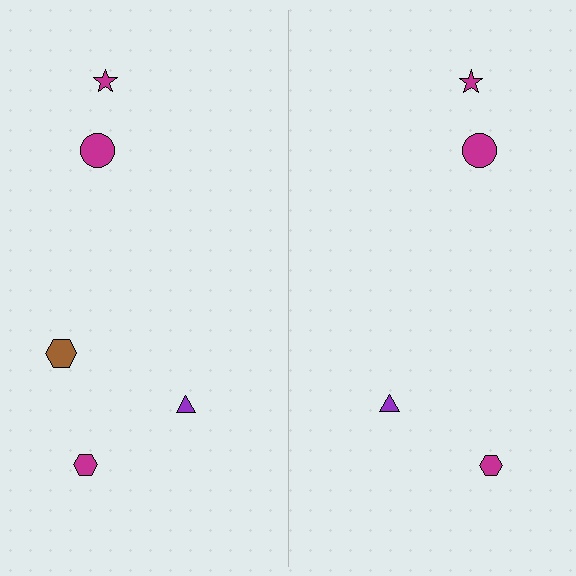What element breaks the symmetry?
A brown hexagon is missing from the right side.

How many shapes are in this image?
There are 9 shapes in this image.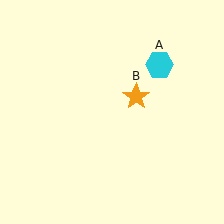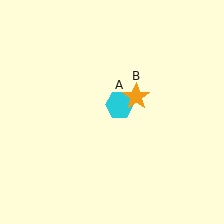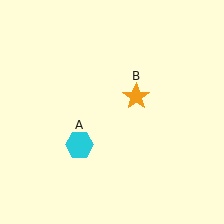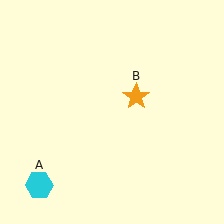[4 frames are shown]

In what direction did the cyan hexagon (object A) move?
The cyan hexagon (object A) moved down and to the left.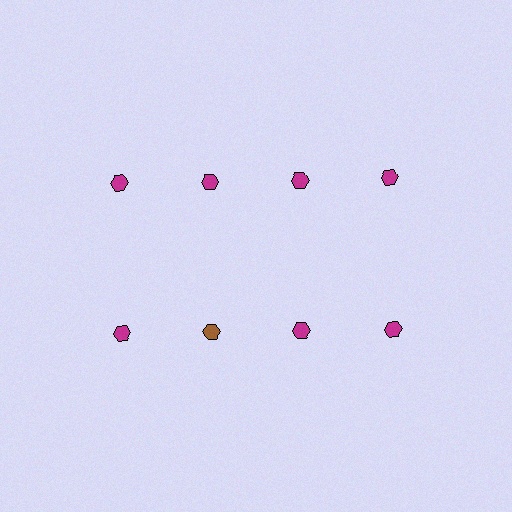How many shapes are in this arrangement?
There are 8 shapes arranged in a grid pattern.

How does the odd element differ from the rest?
It has a different color: brown instead of magenta.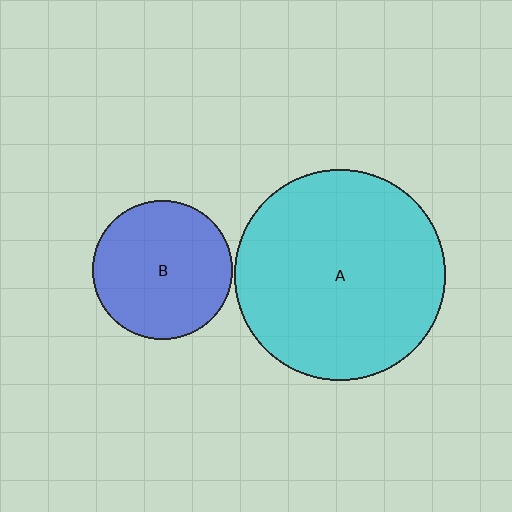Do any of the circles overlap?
No, none of the circles overlap.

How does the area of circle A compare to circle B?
Approximately 2.3 times.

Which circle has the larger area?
Circle A (cyan).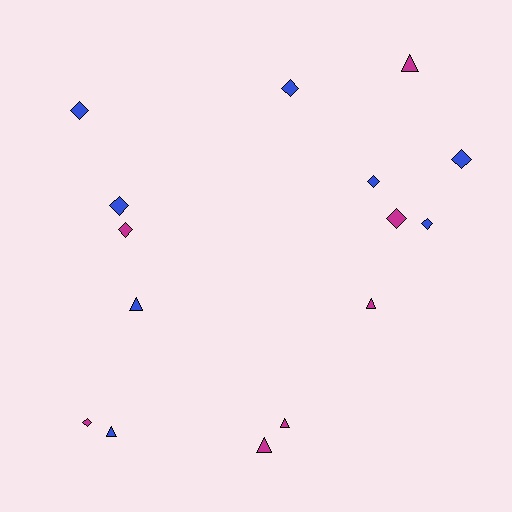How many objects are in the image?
There are 15 objects.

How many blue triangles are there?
There are 2 blue triangles.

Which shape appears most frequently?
Diamond, with 9 objects.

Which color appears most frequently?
Blue, with 8 objects.